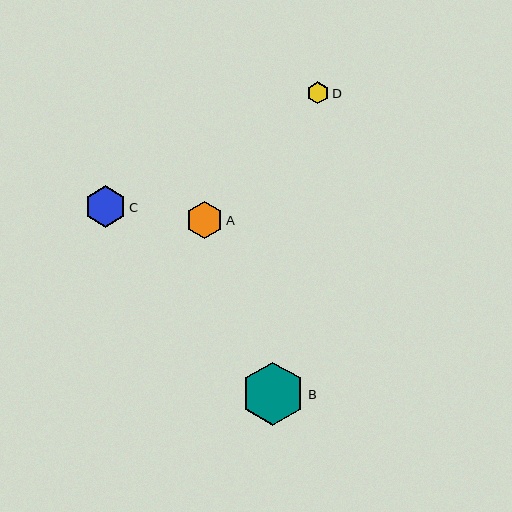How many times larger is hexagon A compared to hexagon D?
Hexagon A is approximately 1.7 times the size of hexagon D.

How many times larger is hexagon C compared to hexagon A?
Hexagon C is approximately 1.1 times the size of hexagon A.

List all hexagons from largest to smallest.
From largest to smallest: B, C, A, D.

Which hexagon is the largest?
Hexagon B is the largest with a size of approximately 64 pixels.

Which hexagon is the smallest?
Hexagon D is the smallest with a size of approximately 22 pixels.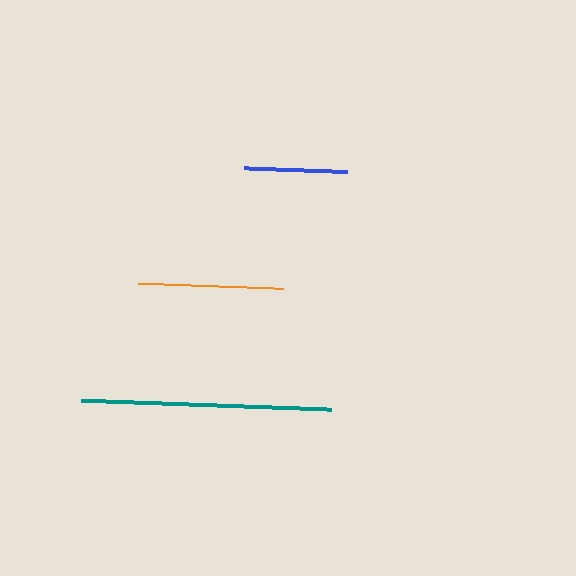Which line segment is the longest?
The teal line is the longest at approximately 250 pixels.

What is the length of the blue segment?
The blue segment is approximately 103 pixels long.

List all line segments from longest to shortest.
From longest to shortest: teal, orange, blue.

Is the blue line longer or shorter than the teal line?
The teal line is longer than the blue line.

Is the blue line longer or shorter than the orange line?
The orange line is longer than the blue line.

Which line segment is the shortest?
The blue line is the shortest at approximately 103 pixels.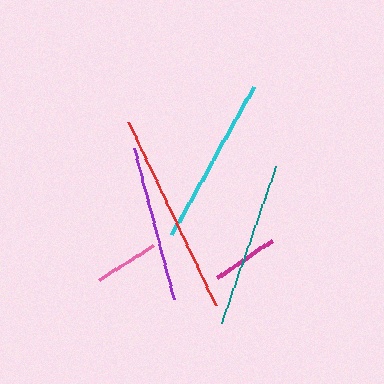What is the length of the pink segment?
The pink segment is approximately 64 pixels long.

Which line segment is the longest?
The red line is the longest at approximately 204 pixels.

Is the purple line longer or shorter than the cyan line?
The cyan line is longer than the purple line.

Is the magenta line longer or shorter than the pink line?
The magenta line is longer than the pink line.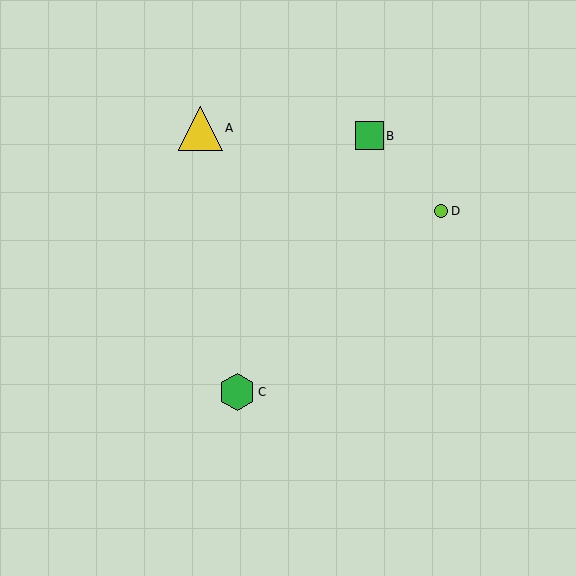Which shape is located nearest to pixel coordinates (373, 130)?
The green square (labeled B) at (369, 136) is nearest to that location.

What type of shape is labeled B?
Shape B is a green square.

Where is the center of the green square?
The center of the green square is at (369, 136).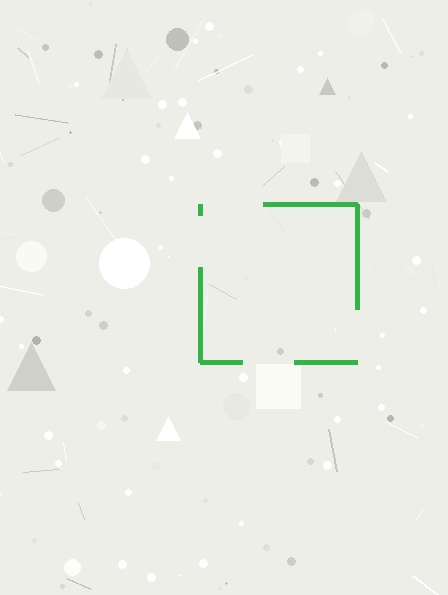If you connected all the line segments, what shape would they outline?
They would outline a square.